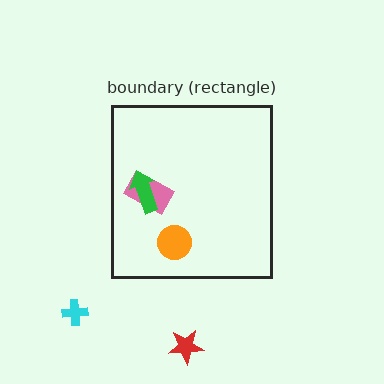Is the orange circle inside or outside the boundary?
Inside.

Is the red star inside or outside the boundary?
Outside.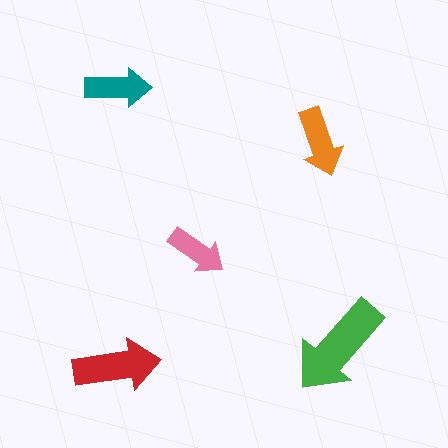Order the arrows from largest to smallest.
the green one, the red one, the orange one, the teal one, the pink one.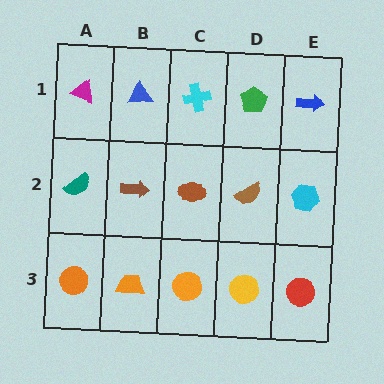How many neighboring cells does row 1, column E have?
2.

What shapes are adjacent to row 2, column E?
A blue arrow (row 1, column E), a red circle (row 3, column E), a brown semicircle (row 2, column D).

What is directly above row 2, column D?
A green pentagon.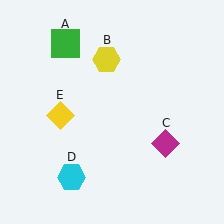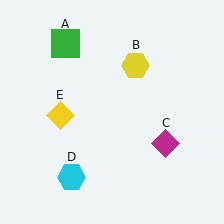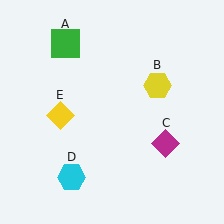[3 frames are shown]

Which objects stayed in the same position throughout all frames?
Green square (object A) and magenta diamond (object C) and cyan hexagon (object D) and yellow diamond (object E) remained stationary.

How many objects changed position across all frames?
1 object changed position: yellow hexagon (object B).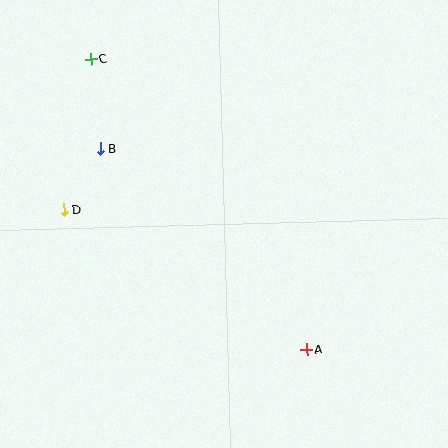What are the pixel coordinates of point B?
Point B is at (100, 149).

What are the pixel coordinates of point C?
Point C is at (91, 60).